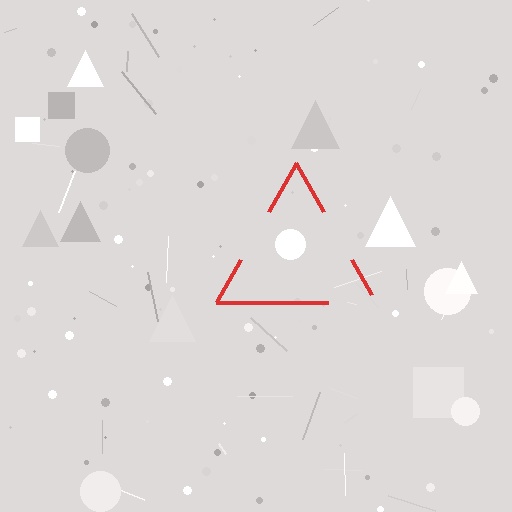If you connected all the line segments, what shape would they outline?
They would outline a triangle.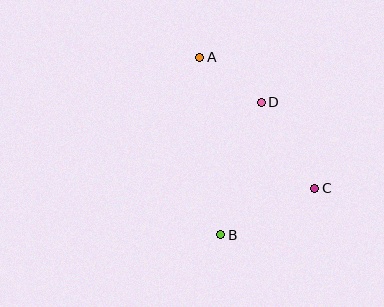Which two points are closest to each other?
Points A and D are closest to each other.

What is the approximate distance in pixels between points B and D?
The distance between B and D is approximately 138 pixels.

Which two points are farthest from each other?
Points A and B are farthest from each other.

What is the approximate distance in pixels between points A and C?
The distance between A and C is approximately 174 pixels.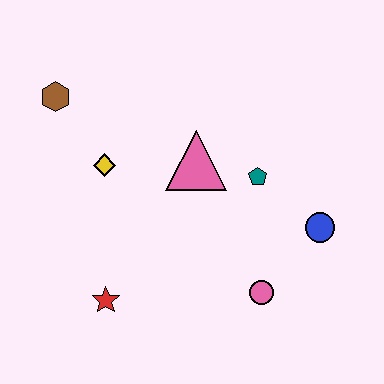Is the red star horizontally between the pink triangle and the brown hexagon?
Yes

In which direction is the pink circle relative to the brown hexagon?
The pink circle is to the right of the brown hexagon.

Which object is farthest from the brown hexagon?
The blue circle is farthest from the brown hexagon.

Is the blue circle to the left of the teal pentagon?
No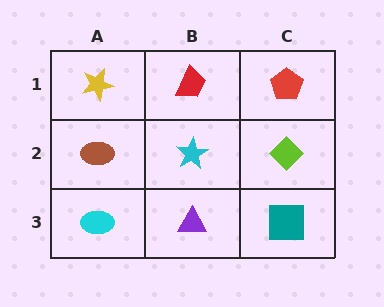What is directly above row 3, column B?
A cyan star.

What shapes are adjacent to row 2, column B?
A red trapezoid (row 1, column B), a purple triangle (row 3, column B), a brown ellipse (row 2, column A), a lime diamond (row 2, column C).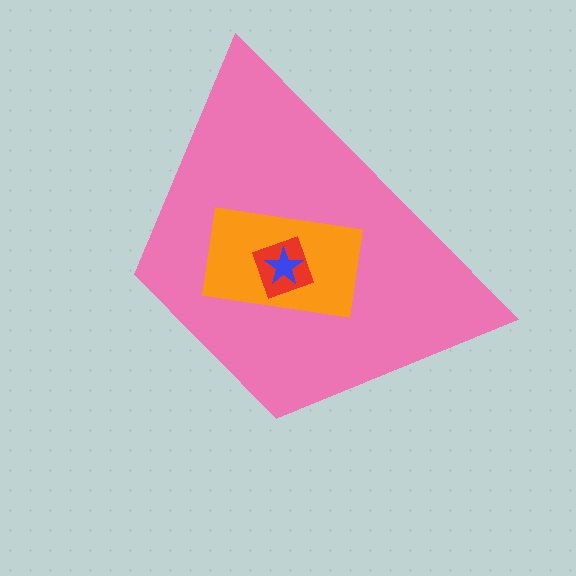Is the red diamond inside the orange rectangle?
Yes.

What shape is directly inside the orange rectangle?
The red diamond.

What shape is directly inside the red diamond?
The blue star.